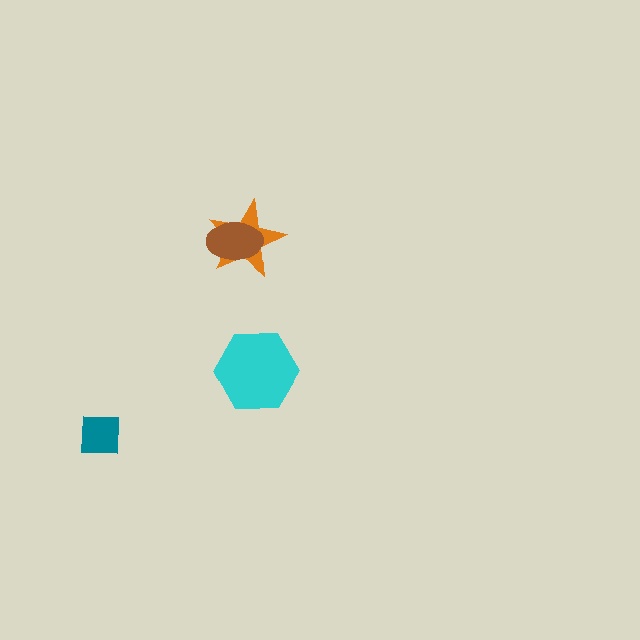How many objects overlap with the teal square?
0 objects overlap with the teal square.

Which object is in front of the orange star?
The brown ellipse is in front of the orange star.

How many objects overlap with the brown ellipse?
1 object overlaps with the brown ellipse.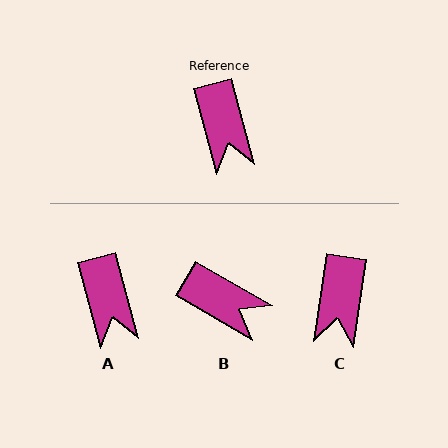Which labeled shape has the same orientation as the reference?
A.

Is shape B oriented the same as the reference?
No, it is off by about 45 degrees.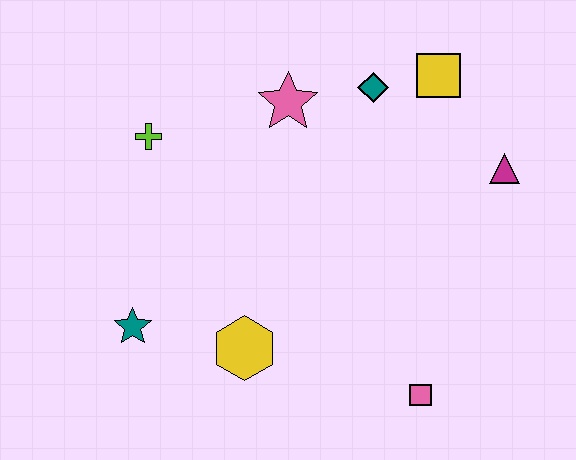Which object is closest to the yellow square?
The teal diamond is closest to the yellow square.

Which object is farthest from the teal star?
The magenta triangle is farthest from the teal star.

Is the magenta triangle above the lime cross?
No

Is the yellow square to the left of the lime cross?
No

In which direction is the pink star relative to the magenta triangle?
The pink star is to the left of the magenta triangle.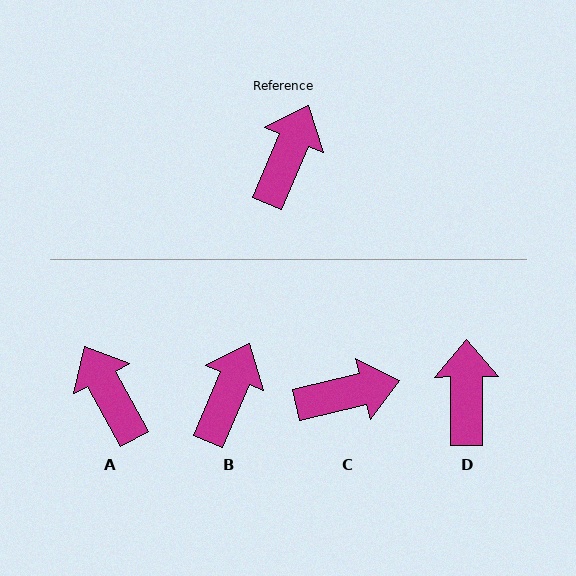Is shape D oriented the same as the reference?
No, it is off by about 23 degrees.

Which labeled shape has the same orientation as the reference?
B.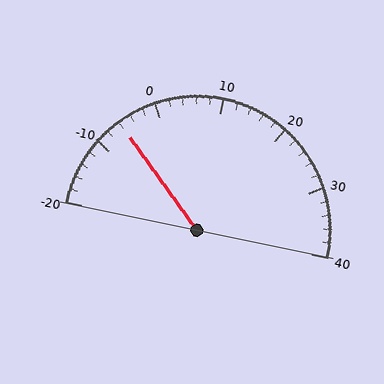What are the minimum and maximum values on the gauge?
The gauge ranges from -20 to 40.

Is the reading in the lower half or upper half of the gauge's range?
The reading is in the lower half of the range (-20 to 40).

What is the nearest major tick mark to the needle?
The nearest major tick mark is -10.